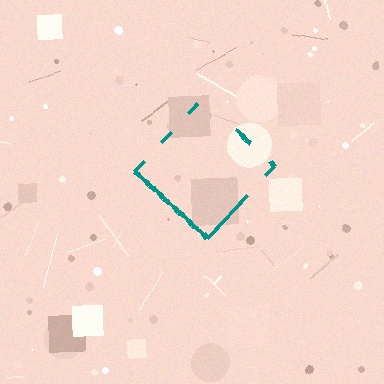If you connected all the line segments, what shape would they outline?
They would outline a diamond.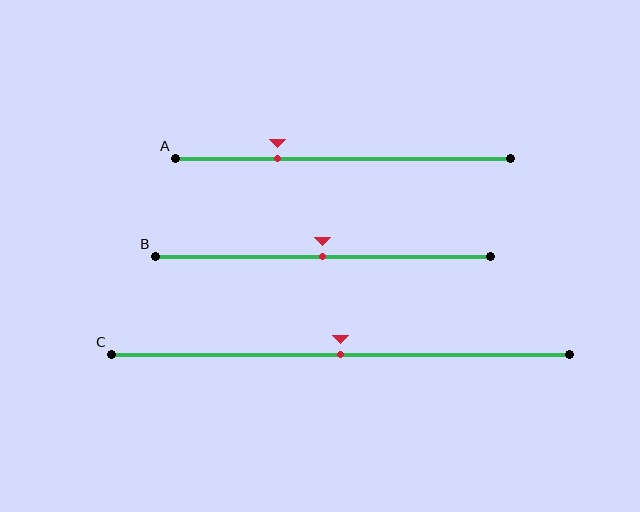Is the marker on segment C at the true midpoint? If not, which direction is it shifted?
Yes, the marker on segment C is at the true midpoint.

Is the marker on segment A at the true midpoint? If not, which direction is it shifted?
No, the marker on segment A is shifted to the left by about 20% of the segment length.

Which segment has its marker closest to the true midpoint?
Segment B has its marker closest to the true midpoint.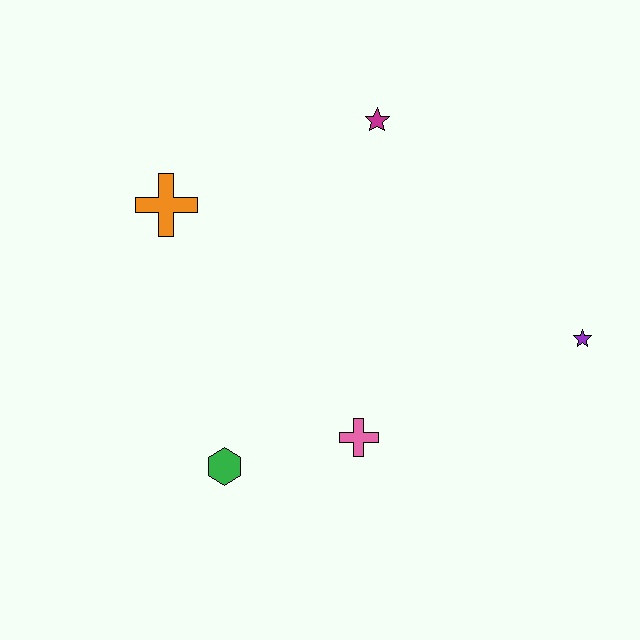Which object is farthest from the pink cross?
The magenta star is farthest from the pink cross.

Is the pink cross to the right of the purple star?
No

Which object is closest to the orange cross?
The magenta star is closest to the orange cross.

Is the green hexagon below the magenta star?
Yes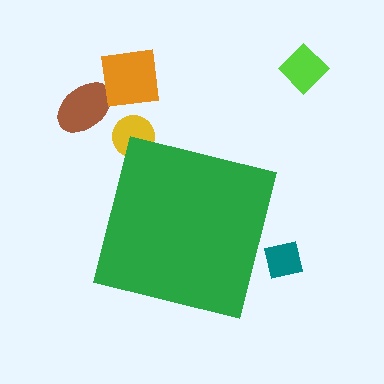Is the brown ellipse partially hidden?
No, the brown ellipse is fully visible.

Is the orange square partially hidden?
No, the orange square is fully visible.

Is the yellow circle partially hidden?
Yes, the yellow circle is partially hidden behind the green square.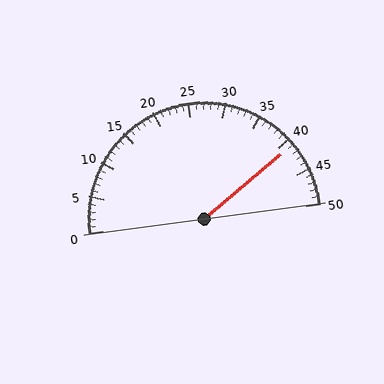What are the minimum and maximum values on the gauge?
The gauge ranges from 0 to 50.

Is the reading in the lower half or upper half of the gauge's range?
The reading is in the upper half of the range (0 to 50).